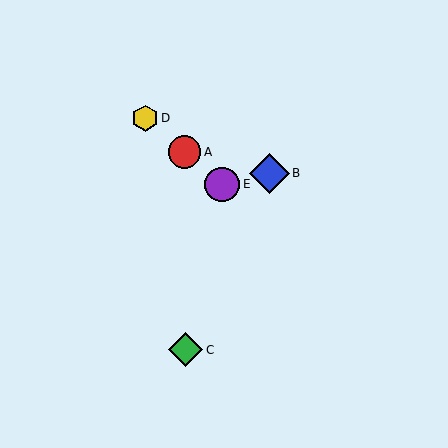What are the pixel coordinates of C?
Object C is at (186, 350).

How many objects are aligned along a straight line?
3 objects (A, D, E) are aligned along a straight line.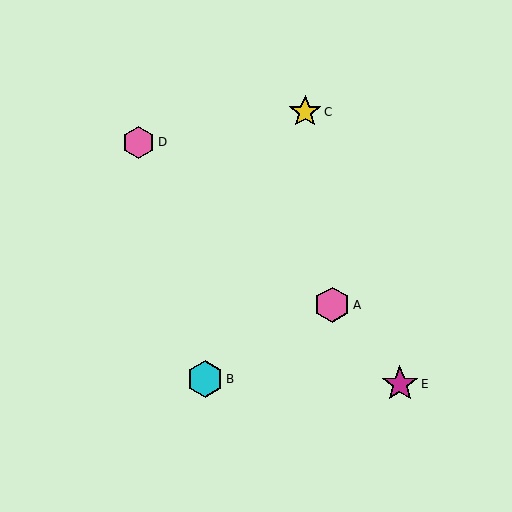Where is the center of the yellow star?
The center of the yellow star is at (305, 112).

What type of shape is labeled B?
Shape B is a cyan hexagon.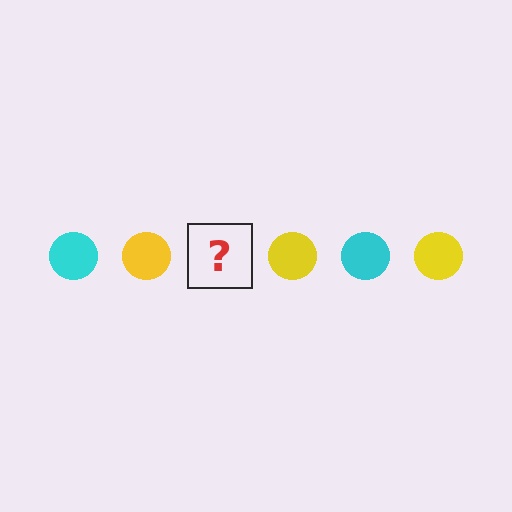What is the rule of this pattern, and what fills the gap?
The rule is that the pattern cycles through cyan, yellow circles. The gap should be filled with a cyan circle.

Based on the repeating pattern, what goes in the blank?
The blank should be a cyan circle.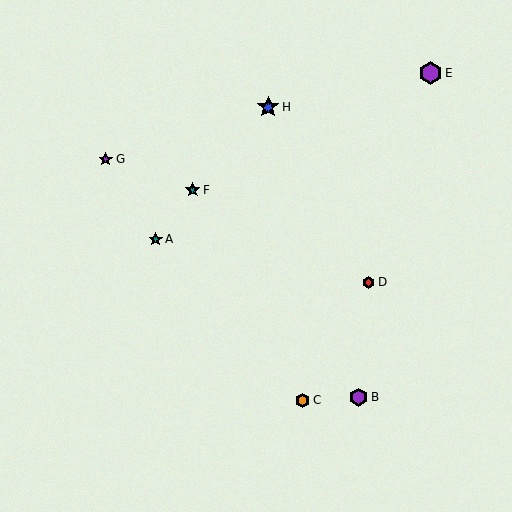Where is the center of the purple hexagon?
The center of the purple hexagon is at (359, 397).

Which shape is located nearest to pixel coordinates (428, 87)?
The purple hexagon (labeled E) at (430, 73) is nearest to that location.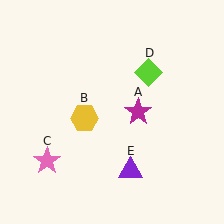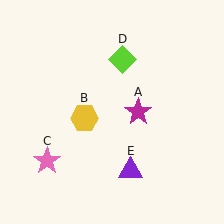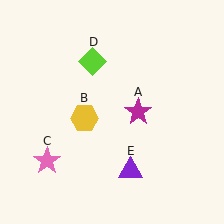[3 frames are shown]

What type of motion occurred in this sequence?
The lime diamond (object D) rotated counterclockwise around the center of the scene.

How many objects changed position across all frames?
1 object changed position: lime diamond (object D).